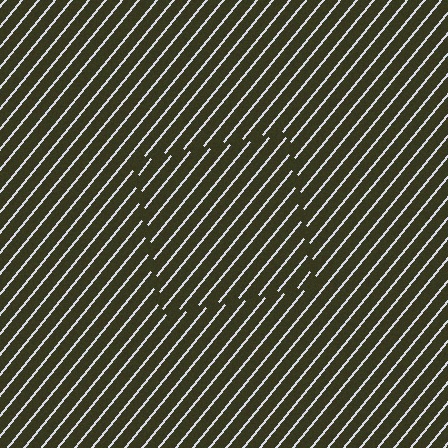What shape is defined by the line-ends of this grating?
An illusory square. The interior of the shape contains the same grating, shifted by half a period — the contour is defined by the phase discontinuity where line-ends from the inner and outer gratings abut.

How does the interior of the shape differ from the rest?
The interior of the shape contains the same grating, shifted by half a period — the contour is defined by the phase discontinuity where line-ends from the inner and outer gratings abut.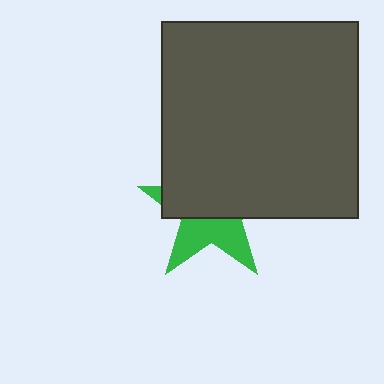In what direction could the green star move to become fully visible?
The green star could move down. That would shift it out from behind the dark gray square entirely.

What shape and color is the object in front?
The object in front is a dark gray square.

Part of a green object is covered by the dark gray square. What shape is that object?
It is a star.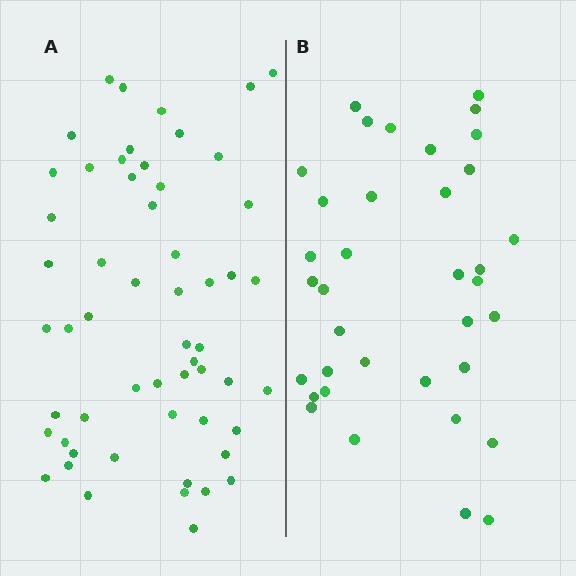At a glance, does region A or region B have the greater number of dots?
Region A (the left region) has more dots.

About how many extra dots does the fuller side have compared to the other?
Region A has approximately 20 more dots than region B.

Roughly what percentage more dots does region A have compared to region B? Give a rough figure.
About 55% more.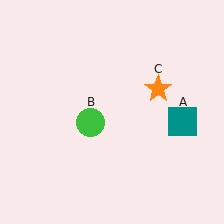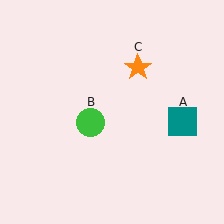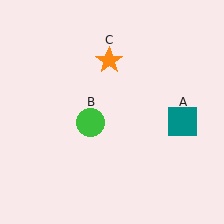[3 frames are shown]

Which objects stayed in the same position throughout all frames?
Teal square (object A) and green circle (object B) remained stationary.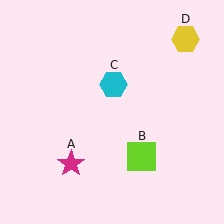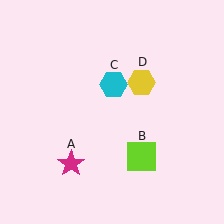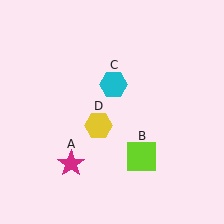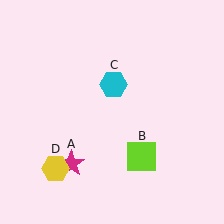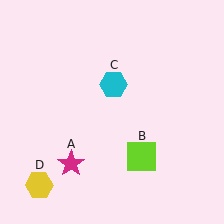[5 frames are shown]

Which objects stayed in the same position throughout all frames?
Magenta star (object A) and lime square (object B) and cyan hexagon (object C) remained stationary.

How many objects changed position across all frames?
1 object changed position: yellow hexagon (object D).